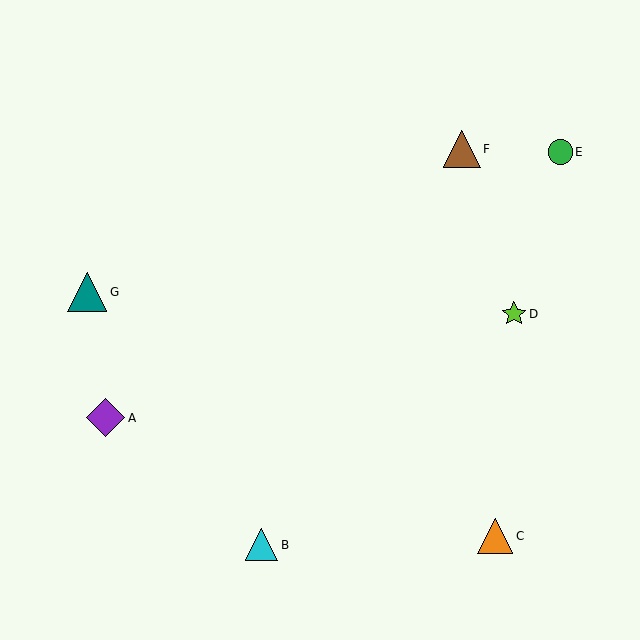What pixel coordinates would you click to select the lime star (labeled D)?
Click at (514, 314) to select the lime star D.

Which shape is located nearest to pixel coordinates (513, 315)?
The lime star (labeled D) at (514, 314) is nearest to that location.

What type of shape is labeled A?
Shape A is a purple diamond.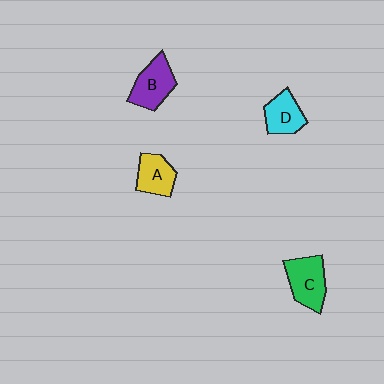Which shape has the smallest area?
Shape D (cyan).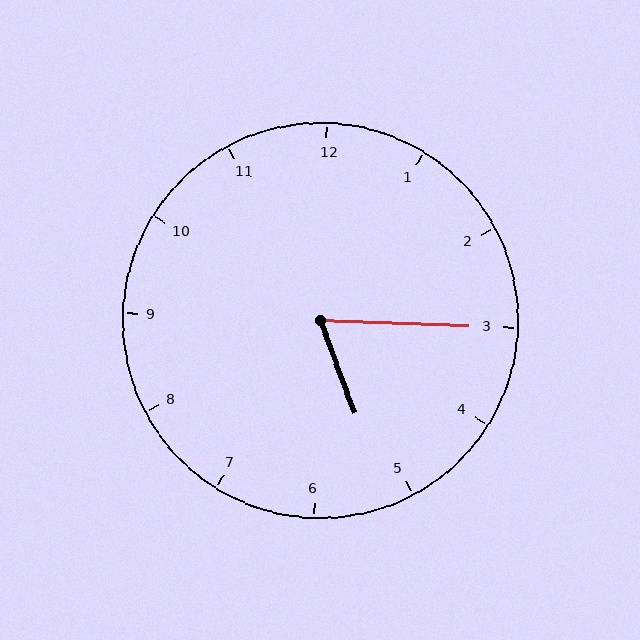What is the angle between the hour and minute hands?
Approximately 68 degrees.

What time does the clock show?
5:15.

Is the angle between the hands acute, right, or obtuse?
It is acute.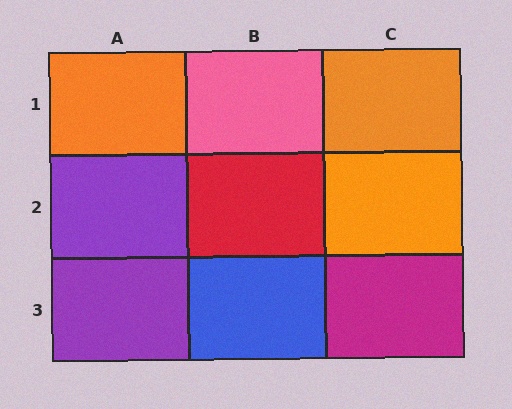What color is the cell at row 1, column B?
Pink.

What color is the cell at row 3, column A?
Purple.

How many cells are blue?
1 cell is blue.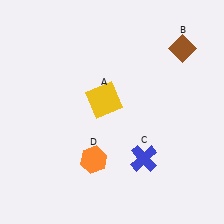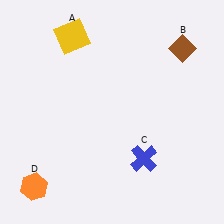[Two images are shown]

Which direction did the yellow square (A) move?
The yellow square (A) moved up.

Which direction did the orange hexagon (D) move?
The orange hexagon (D) moved left.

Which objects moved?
The objects that moved are: the yellow square (A), the orange hexagon (D).